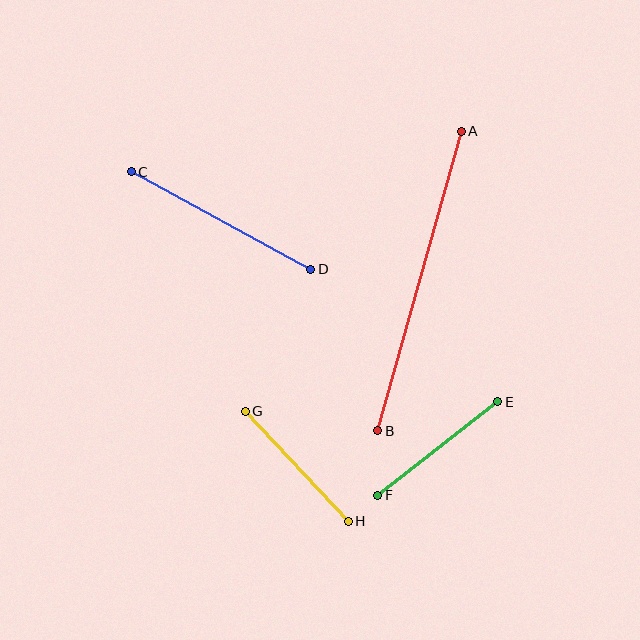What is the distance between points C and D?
The distance is approximately 204 pixels.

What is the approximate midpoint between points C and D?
The midpoint is at approximately (221, 220) pixels.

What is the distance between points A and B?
The distance is approximately 311 pixels.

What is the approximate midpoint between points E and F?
The midpoint is at approximately (438, 449) pixels.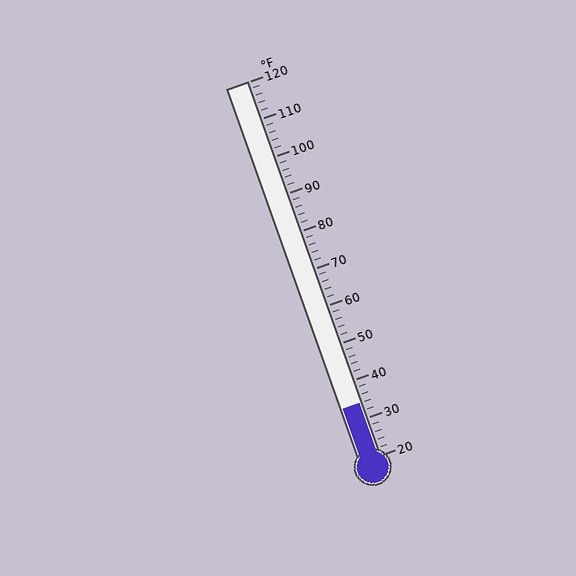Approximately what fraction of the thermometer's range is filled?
The thermometer is filled to approximately 15% of its range.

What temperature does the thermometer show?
The thermometer shows approximately 34°F.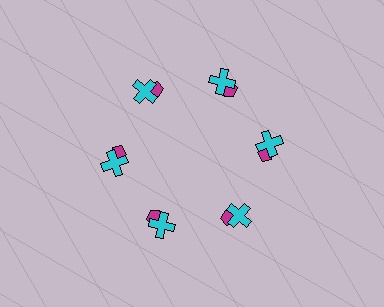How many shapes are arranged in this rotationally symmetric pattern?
There are 12 shapes, arranged in 6 groups of 2.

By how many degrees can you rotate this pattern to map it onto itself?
The pattern maps onto itself every 60 degrees of rotation.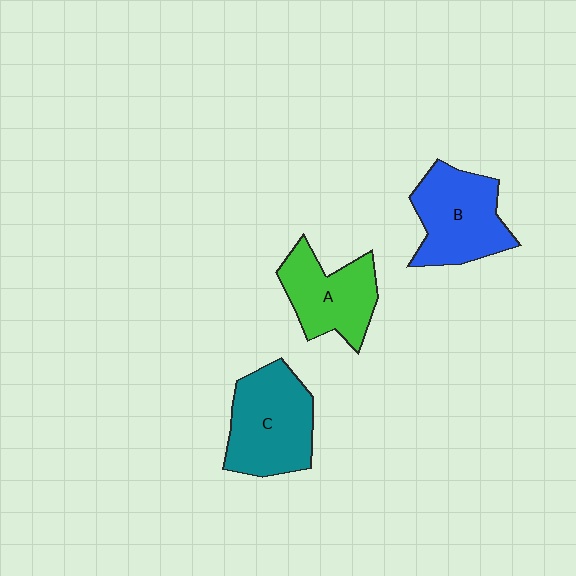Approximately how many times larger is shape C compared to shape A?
Approximately 1.2 times.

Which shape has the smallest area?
Shape A (green).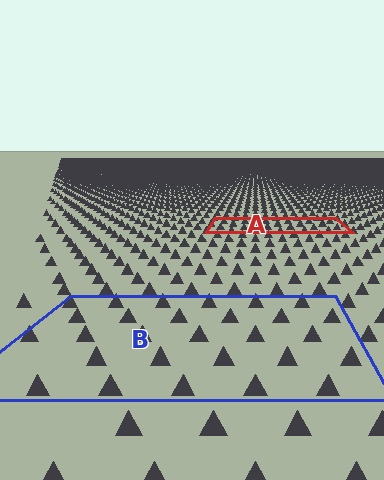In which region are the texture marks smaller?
The texture marks are smaller in region A, because it is farther away.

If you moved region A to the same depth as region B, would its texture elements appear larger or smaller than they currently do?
They would appear larger. At a closer depth, the same texture elements are projected at a bigger on-screen size.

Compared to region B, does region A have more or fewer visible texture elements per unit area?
Region A has more texture elements per unit area — they are packed more densely because it is farther away.